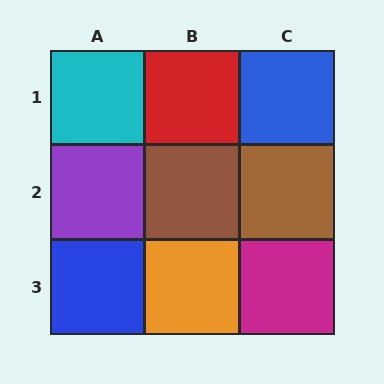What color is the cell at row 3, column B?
Orange.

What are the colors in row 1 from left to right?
Cyan, red, blue.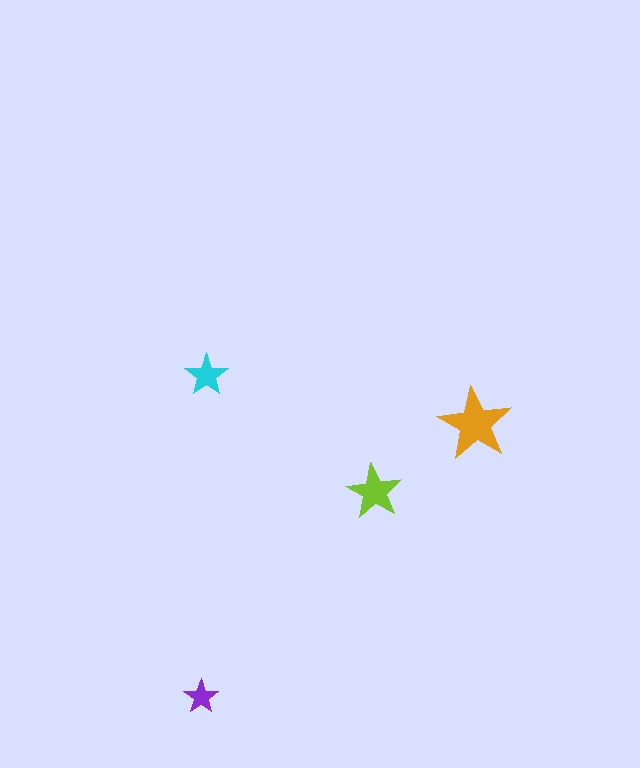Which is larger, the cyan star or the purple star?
The cyan one.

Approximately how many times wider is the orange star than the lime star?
About 1.5 times wider.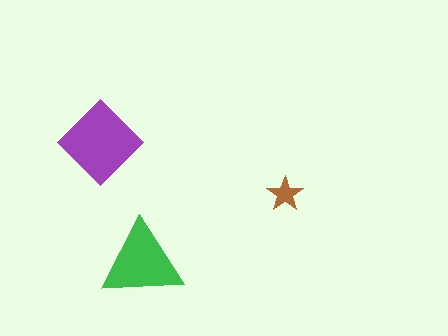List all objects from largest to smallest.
The purple diamond, the green triangle, the brown star.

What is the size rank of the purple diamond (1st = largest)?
1st.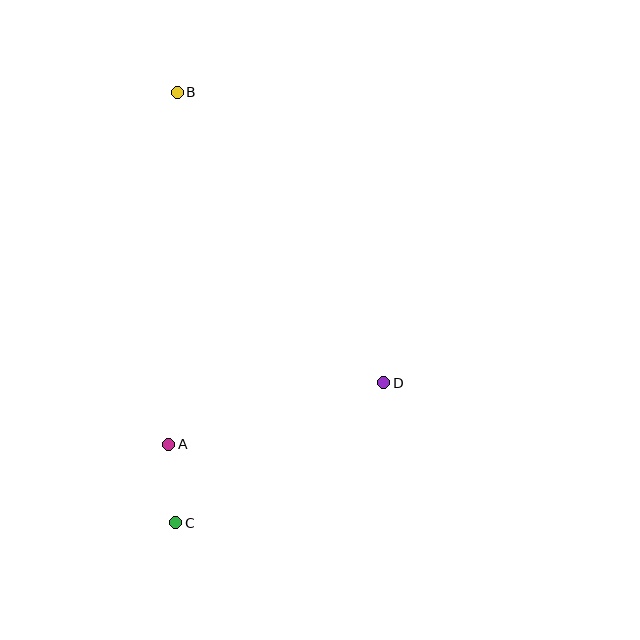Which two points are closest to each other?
Points A and C are closest to each other.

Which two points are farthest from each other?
Points B and C are farthest from each other.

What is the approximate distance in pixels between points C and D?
The distance between C and D is approximately 251 pixels.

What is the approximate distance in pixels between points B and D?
The distance between B and D is approximately 356 pixels.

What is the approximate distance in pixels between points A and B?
The distance between A and B is approximately 352 pixels.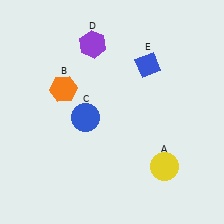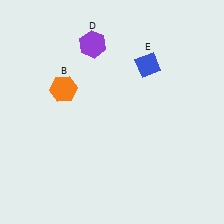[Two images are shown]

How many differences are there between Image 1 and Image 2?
There are 2 differences between the two images.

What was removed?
The blue circle (C), the yellow circle (A) were removed in Image 2.